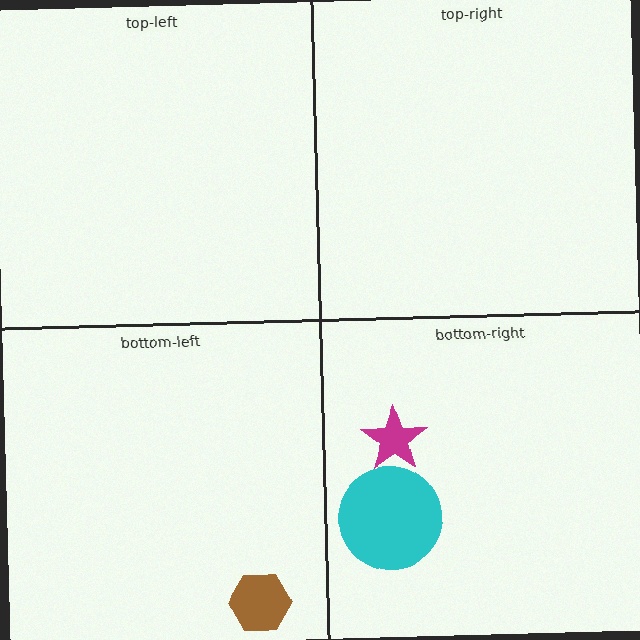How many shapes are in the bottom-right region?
2.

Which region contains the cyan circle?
The bottom-right region.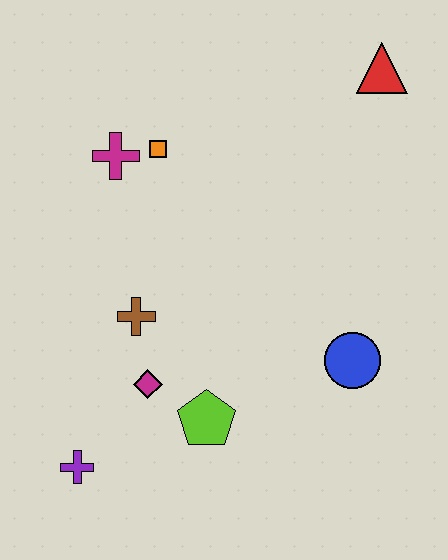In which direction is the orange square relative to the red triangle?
The orange square is to the left of the red triangle.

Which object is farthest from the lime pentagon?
The red triangle is farthest from the lime pentagon.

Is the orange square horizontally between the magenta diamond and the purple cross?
No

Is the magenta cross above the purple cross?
Yes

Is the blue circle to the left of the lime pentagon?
No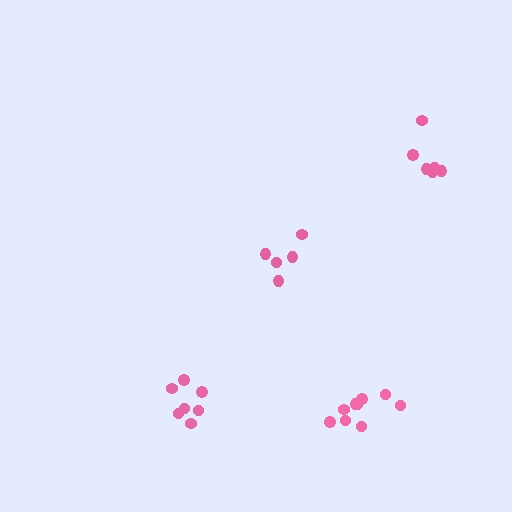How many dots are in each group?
Group 1: 7 dots, Group 2: 5 dots, Group 3: 9 dots, Group 4: 6 dots (27 total).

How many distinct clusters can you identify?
There are 4 distinct clusters.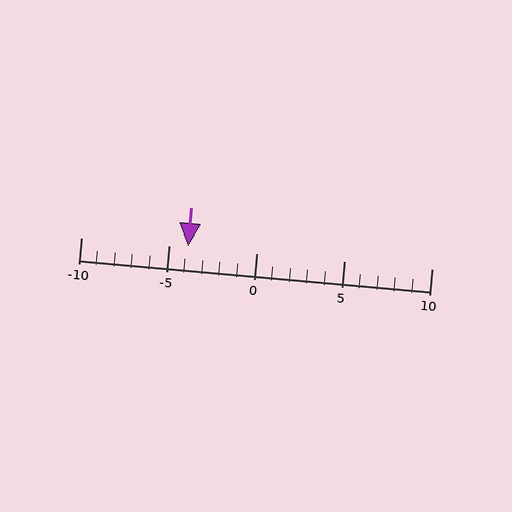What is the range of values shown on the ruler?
The ruler shows values from -10 to 10.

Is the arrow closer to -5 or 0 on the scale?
The arrow is closer to -5.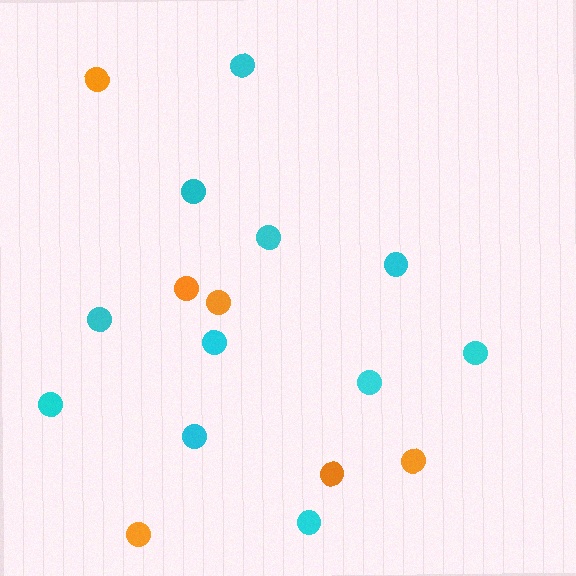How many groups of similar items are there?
There are 2 groups: one group of orange circles (6) and one group of cyan circles (11).